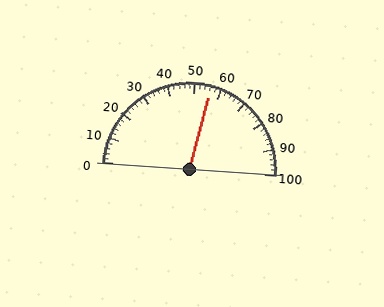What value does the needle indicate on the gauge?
The needle indicates approximately 56.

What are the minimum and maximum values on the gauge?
The gauge ranges from 0 to 100.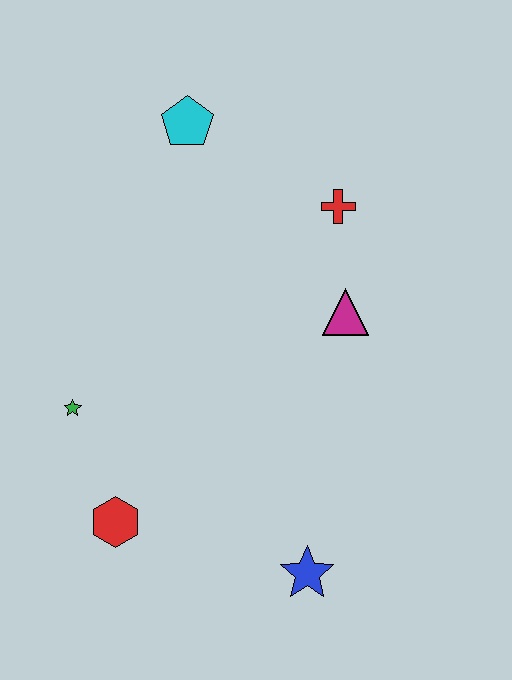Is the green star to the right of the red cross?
No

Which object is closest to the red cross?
The magenta triangle is closest to the red cross.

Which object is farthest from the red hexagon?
The cyan pentagon is farthest from the red hexagon.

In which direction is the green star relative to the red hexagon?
The green star is above the red hexagon.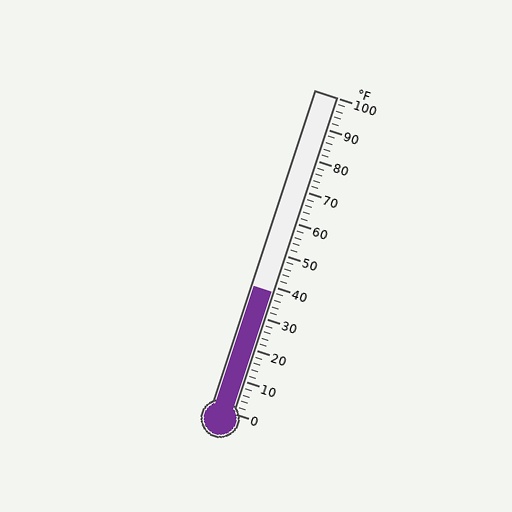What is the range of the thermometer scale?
The thermometer scale ranges from 0°F to 100°F.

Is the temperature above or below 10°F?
The temperature is above 10°F.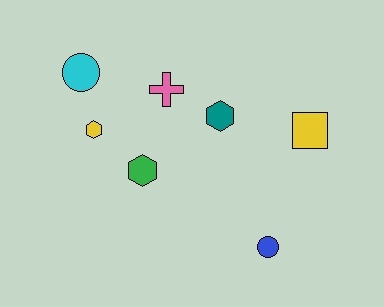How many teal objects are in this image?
There is 1 teal object.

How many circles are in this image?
There are 2 circles.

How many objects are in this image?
There are 7 objects.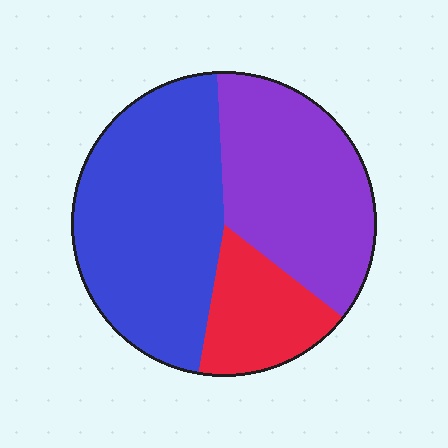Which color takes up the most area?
Blue, at roughly 45%.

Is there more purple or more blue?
Blue.